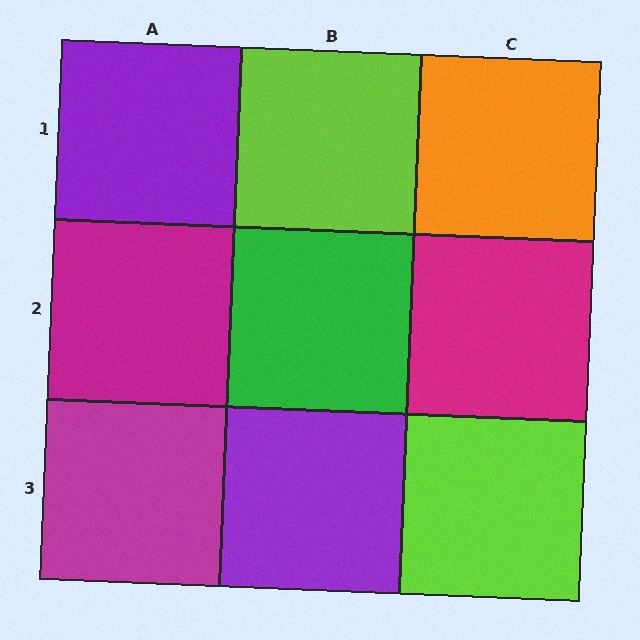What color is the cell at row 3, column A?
Magenta.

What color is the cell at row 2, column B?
Green.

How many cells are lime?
2 cells are lime.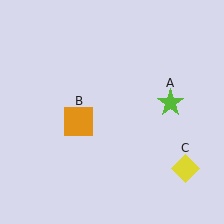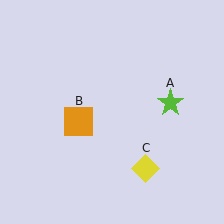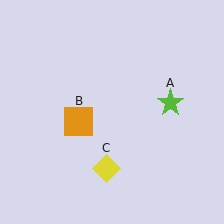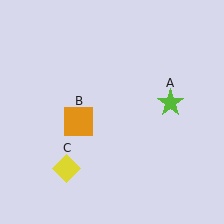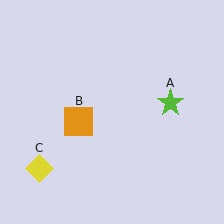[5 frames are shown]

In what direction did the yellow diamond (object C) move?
The yellow diamond (object C) moved left.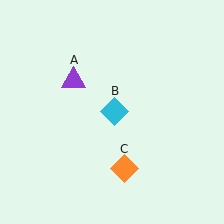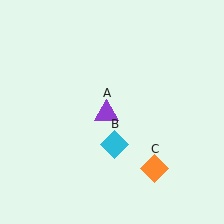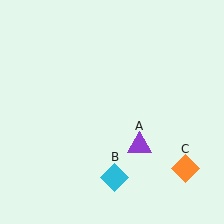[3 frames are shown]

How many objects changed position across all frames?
3 objects changed position: purple triangle (object A), cyan diamond (object B), orange diamond (object C).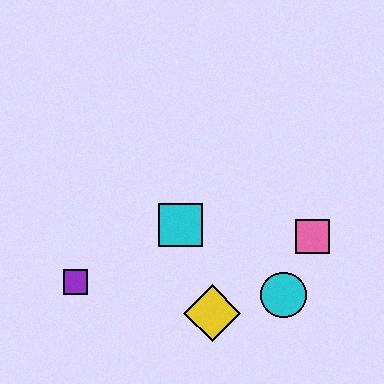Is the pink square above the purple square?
Yes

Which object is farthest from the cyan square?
The pink square is farthest from the cyan square.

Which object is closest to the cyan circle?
The pink square is closest to the cyan circle.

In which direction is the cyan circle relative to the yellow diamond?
The cyan circle is to the right of the yellow diamond.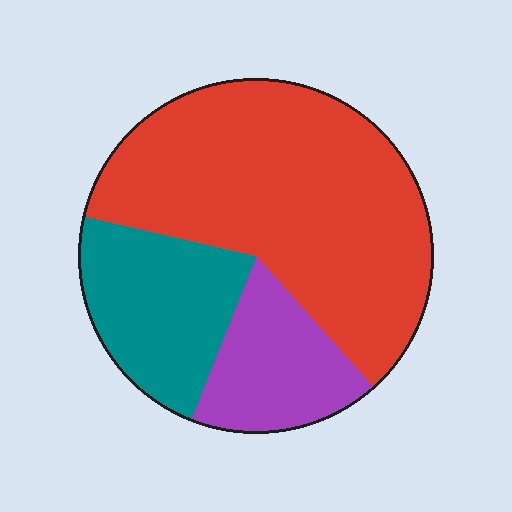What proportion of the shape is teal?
Teal covers 23% of the shape.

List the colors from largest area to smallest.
From largest to smallest: red, teal, purple.